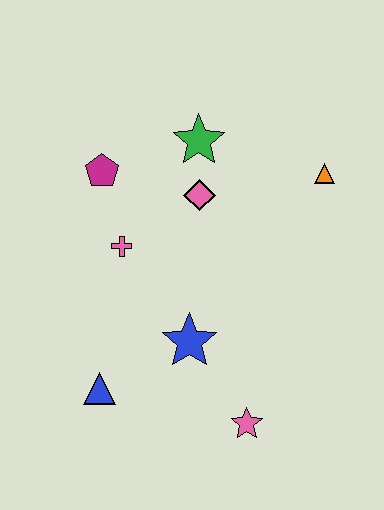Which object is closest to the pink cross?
The magenta pentagon is closest to the pink cross.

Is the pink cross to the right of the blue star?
No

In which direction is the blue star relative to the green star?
The blue star is below the green star.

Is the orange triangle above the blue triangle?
Yes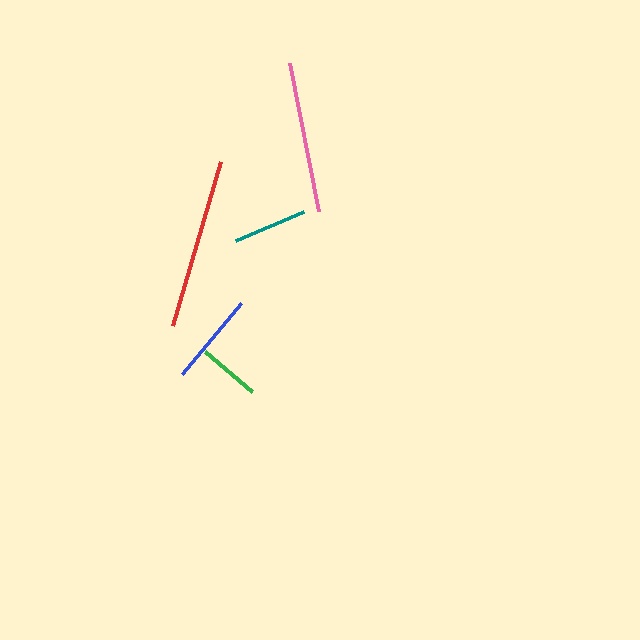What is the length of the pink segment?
The pink segment is approximately 150 pixels long.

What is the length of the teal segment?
The teal segment is approximately 74 pixels long.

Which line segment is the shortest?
The green line is the shortest at approximately 62 pixels.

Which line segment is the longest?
The red line is the longest at approximately 171 pixels.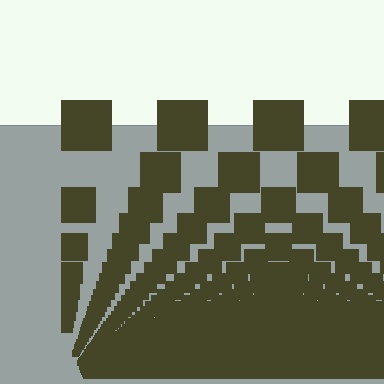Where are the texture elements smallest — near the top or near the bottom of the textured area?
Near the bottom.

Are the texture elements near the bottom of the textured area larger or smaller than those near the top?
Smaller. The gradient is inverted — elements near the bottom are smaller and denser.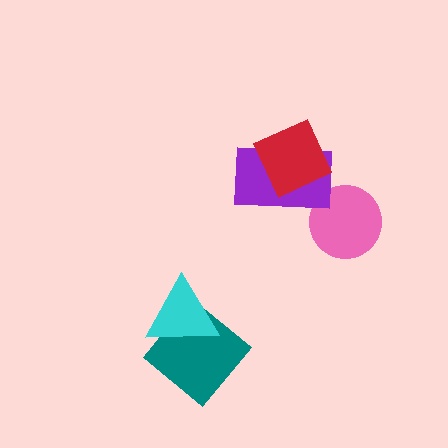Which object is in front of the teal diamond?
The cyan triangle is in front of the teal diamond.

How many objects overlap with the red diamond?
1 object overlaps with the red diamond.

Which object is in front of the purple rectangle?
The red diamond is in front of the purple rectangle.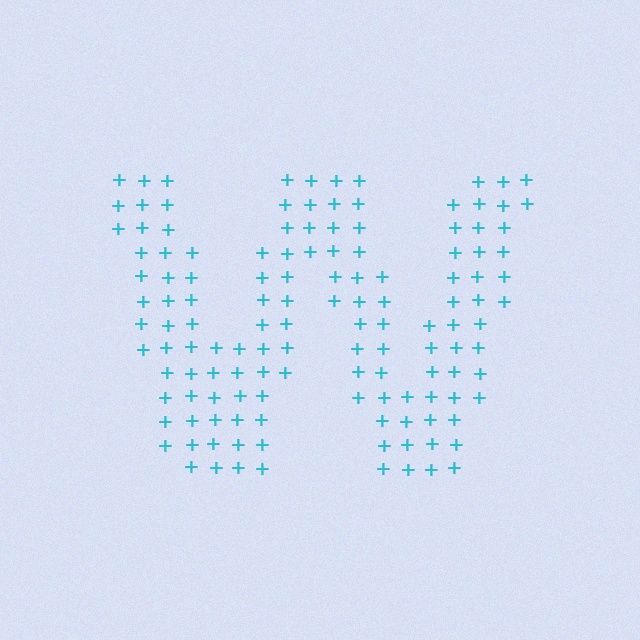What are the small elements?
The small elements are plus signs.